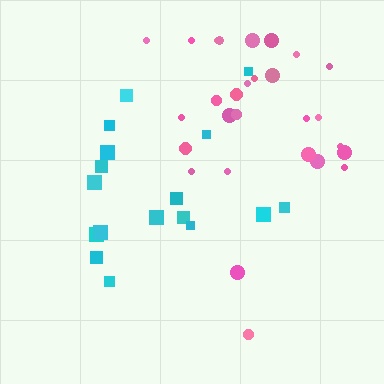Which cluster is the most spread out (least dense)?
Cyan.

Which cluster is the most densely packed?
Pink.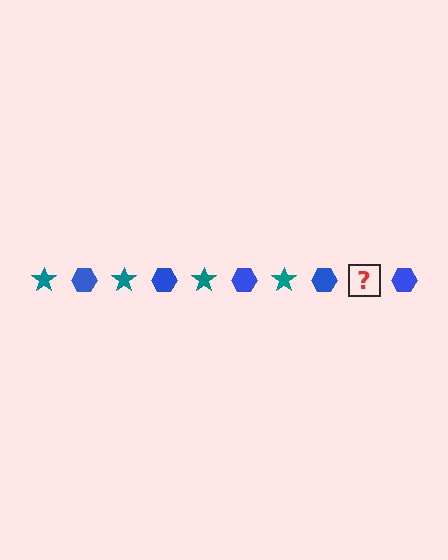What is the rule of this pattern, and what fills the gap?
The rule is that the pattern alternates between teal star and blue hexagon. The gap should be filled with a teal star.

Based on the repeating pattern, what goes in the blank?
The blank should be a teal star.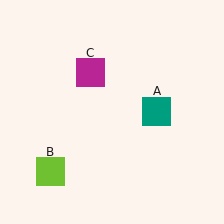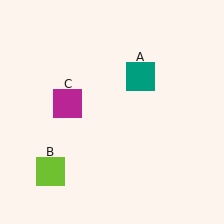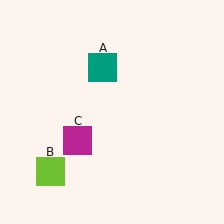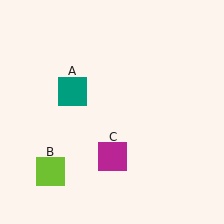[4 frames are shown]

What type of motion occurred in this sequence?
The teal square (object A), magenta square (object C) rotated counterclockwise around the center of the scene.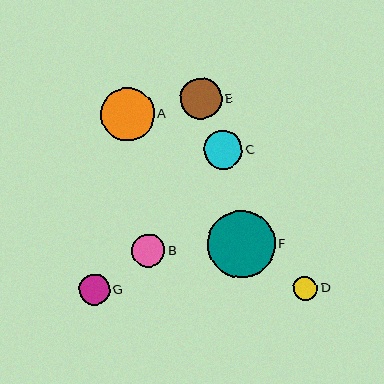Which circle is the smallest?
Circle D is the smallest with a size of approximately 24 pixels.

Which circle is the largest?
Circle F is the largest with a size of approximately 68 pixels.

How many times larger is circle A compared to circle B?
Circle A is approximately 1.6 times the size of circle B.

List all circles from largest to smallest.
From largest to smallest: F, A, E, C, B, G, D.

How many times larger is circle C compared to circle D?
Circle C is approximately 1.6 times the size of circle D.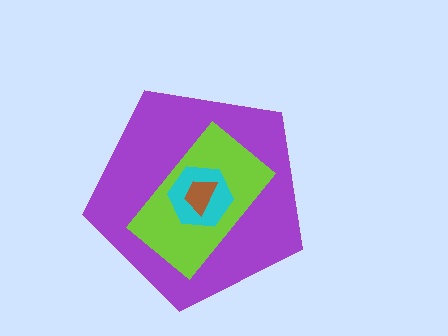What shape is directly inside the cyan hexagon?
The brown trapezoid.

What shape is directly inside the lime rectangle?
The cyan hexagon.